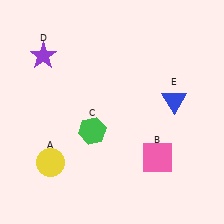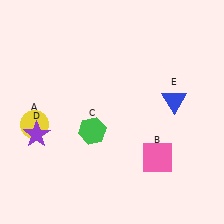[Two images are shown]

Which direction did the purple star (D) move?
The purple star (D) moved down.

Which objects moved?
The objects that moved are: the yellow circle (A), the purple star (D).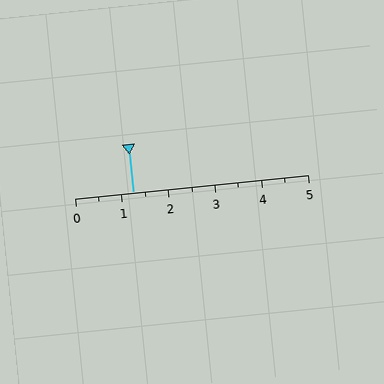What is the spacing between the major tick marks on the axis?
The major ticks are spaced 1 apart.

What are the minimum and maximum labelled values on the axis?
The axis runs from 0 to 5.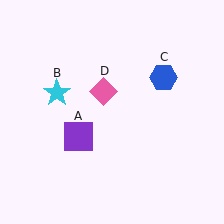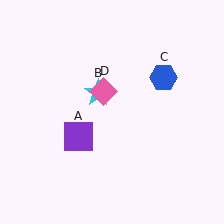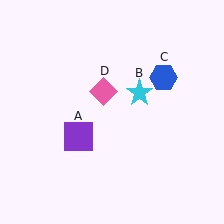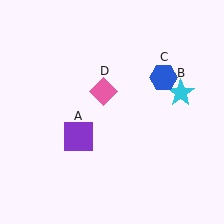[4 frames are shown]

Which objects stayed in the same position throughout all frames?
Purple square (object A) and blue hexagon (object C) and pink diamond (object D) remained stationary.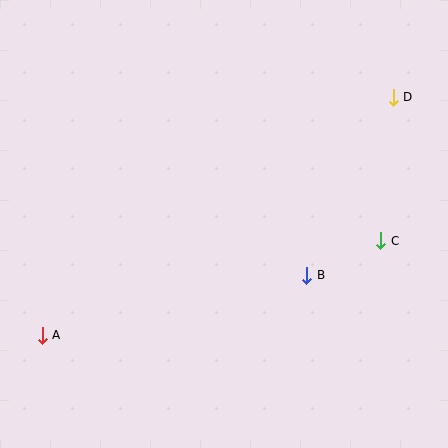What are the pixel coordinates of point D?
Point D is at (393, 97).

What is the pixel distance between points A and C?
The distance between A and C is 352 pixels.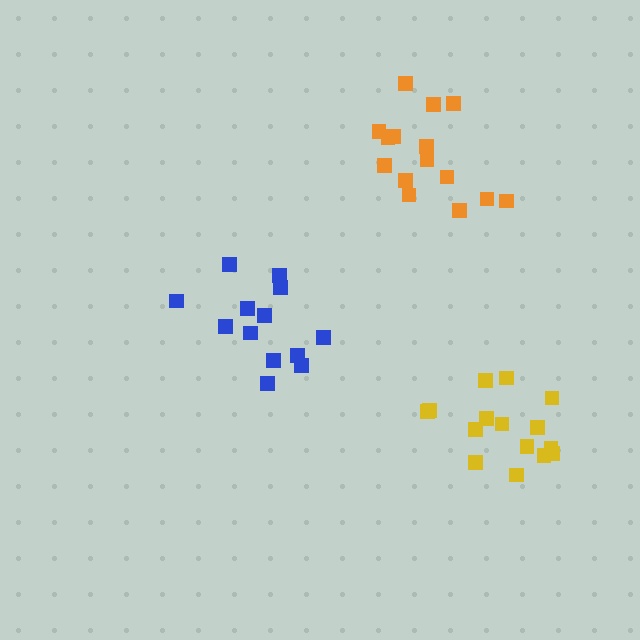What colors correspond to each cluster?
The clusters are colored: orange, blue, yellow.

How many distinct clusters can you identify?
There are 3 distinct clusters.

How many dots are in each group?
Group 1: 15 dots, Group 2: 13 dots, Group 3: 15 dots (43 total).